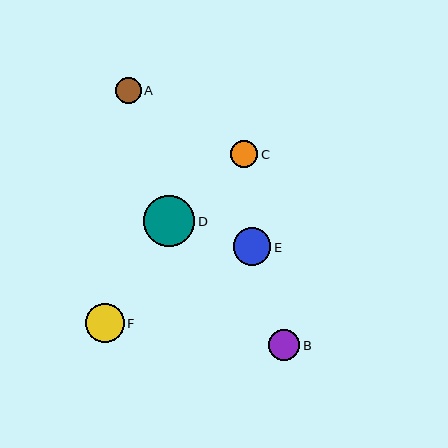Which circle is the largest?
Circle D is the largest with a size of approximately 51 pixels.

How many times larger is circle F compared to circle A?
Circle F is approximately 1.5 times the size of circle A.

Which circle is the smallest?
Circle A is the smallest with a size of approximately 26 pixels.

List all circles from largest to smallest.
From largest to smallest: D, F, E, B, C, A.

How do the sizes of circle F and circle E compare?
Circle F and circle E are approximately the same size.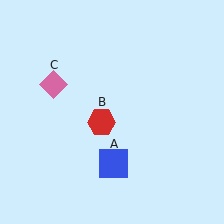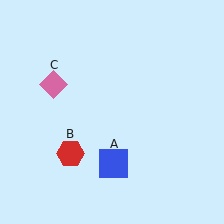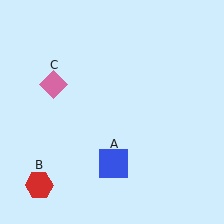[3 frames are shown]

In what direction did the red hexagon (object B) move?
The red hexagon (object B) moved down and to the left.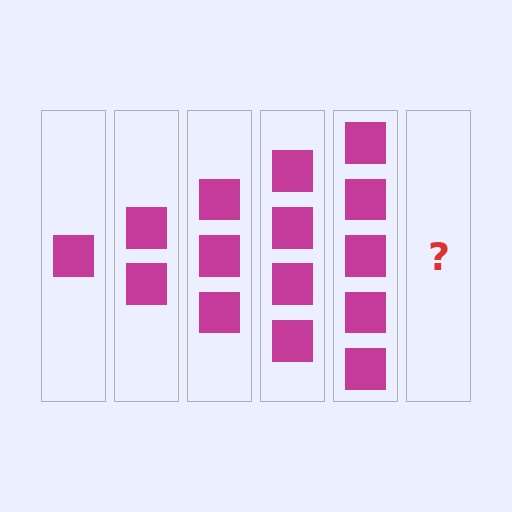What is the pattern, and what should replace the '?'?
The pattern is that each step adds one more square. The '?' should be 6 squares.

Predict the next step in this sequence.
The next step is 6 squares.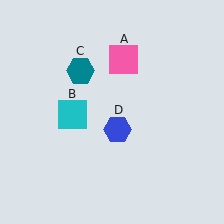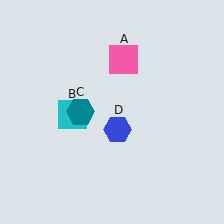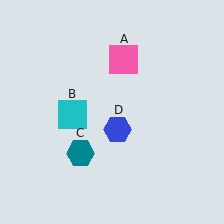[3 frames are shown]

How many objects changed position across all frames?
1 object changed position: teal hexagon (object C).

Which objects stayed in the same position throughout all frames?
Pink square (object A) and cyan square (object B) and blue hexagon (object D) remained stationary.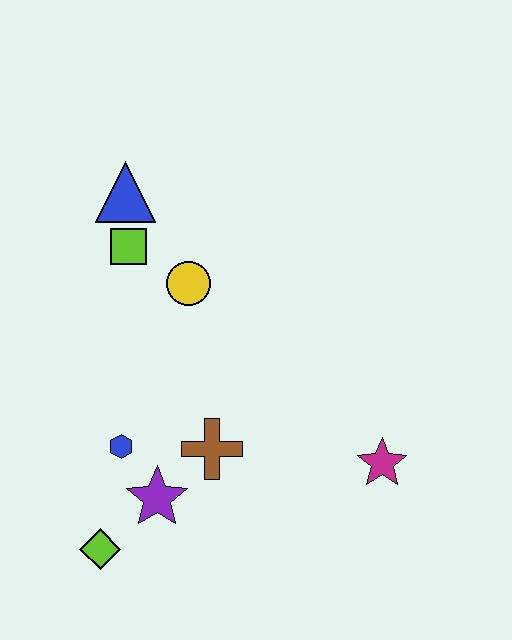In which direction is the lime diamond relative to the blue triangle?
The lime diamond is below the blue triangle.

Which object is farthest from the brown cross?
The blue triangle is farthest from the brown cross.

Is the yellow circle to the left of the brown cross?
Yes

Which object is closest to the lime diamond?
The purple star is closest to the lime diamond.